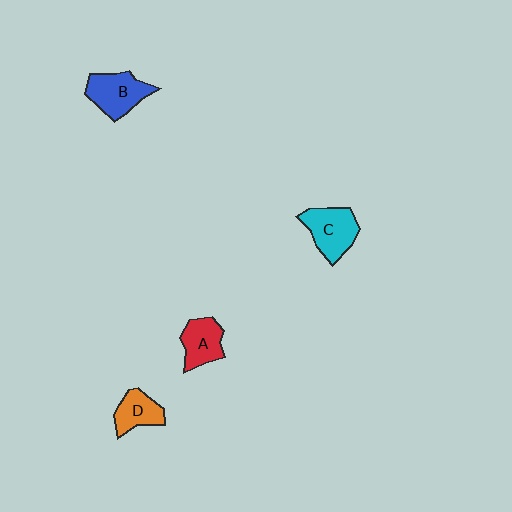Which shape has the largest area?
Shape B (blue).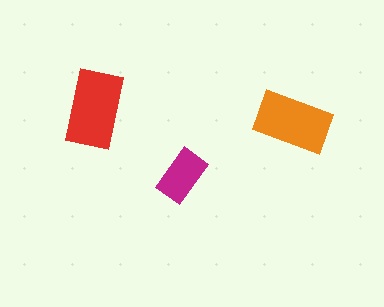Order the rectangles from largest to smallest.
the red one, the orange one, the magenta one.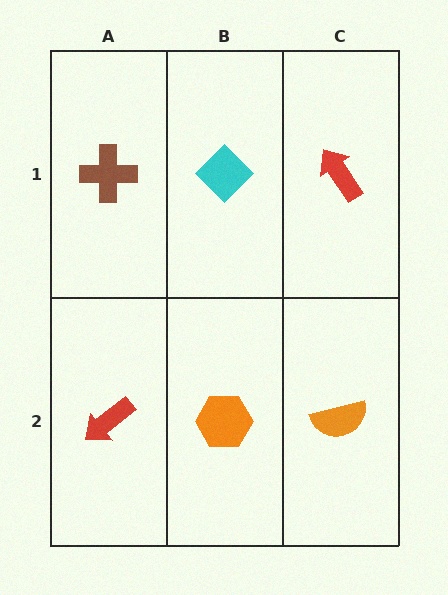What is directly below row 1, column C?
An orange semicircle.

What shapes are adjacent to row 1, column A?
A red arrow (row 2, column A), a cyan diamond (row 1, column B).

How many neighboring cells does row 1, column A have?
2.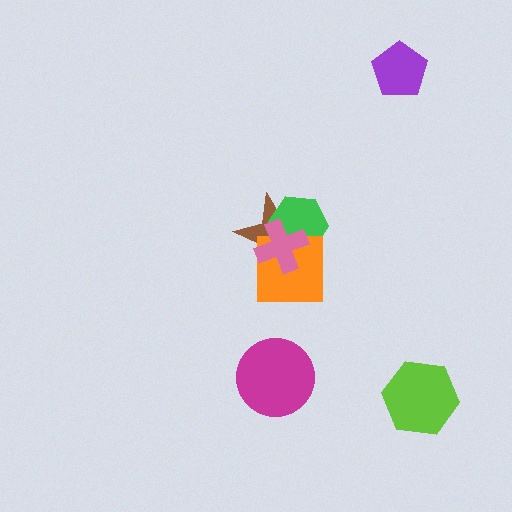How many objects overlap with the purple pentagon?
0 objects overlap with the purple pentagon.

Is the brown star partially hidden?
Yes, it is partially covered by another shape.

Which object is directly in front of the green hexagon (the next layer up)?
The orange square is directly in front of the green hexagon.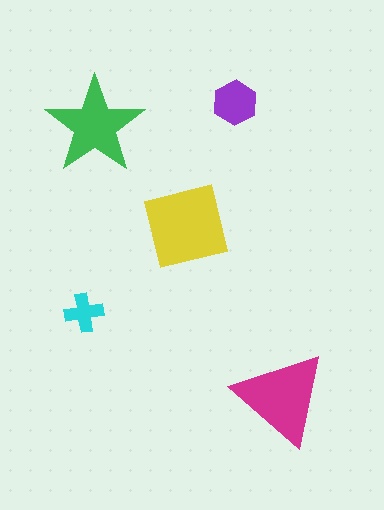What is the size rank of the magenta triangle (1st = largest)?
2nd.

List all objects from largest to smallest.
The yellow square, the magenta triangle, the green star, the purple hexagon, the cyan cross.